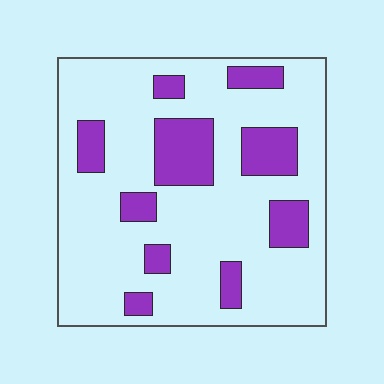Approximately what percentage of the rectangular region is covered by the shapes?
Approximately 20%.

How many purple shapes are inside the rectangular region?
10.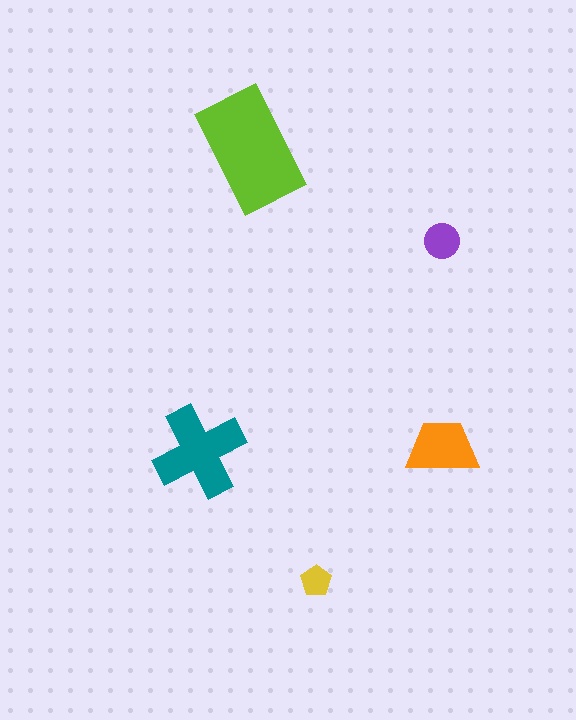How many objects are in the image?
There are 5 objects in the image.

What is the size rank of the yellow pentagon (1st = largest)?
5th.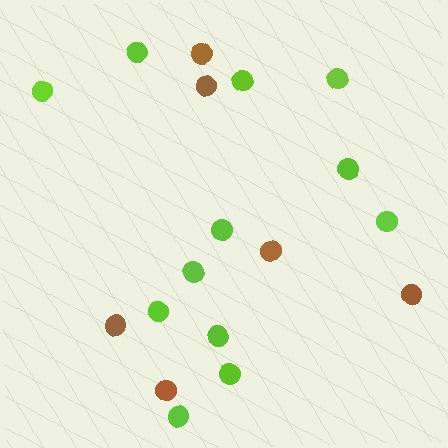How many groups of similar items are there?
There are 2 groups: one group of brown circles (6) and one group of lime circles (12).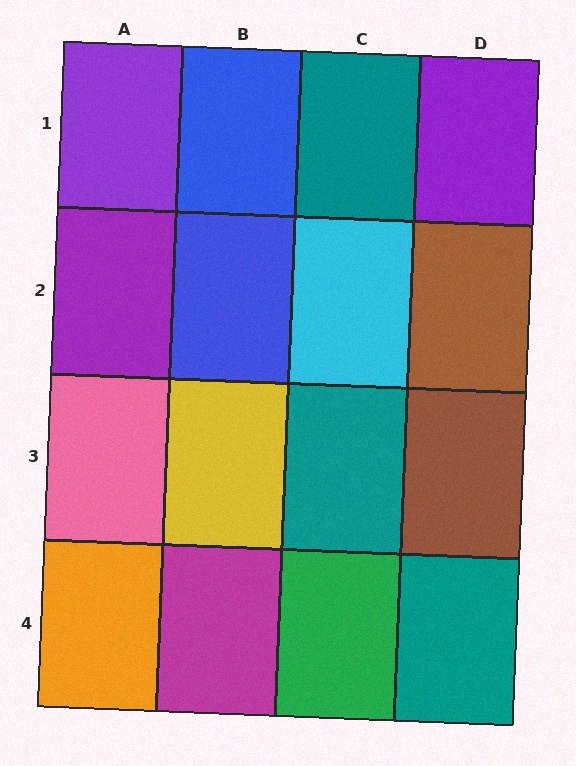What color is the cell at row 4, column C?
Green.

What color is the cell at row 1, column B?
Blue.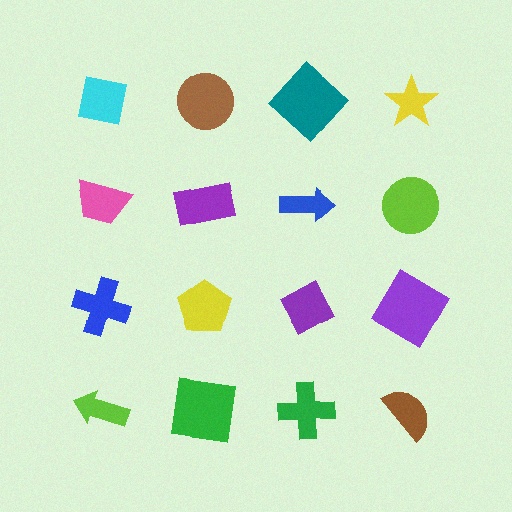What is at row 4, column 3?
A green cross.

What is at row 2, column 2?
A purple rectangle.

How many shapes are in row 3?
4 shapes.